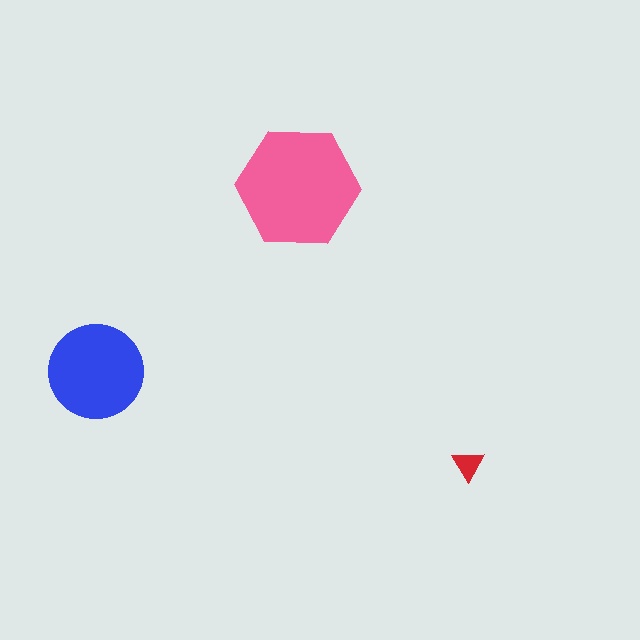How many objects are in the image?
There are 3 objects in the image.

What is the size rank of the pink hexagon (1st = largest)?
1st.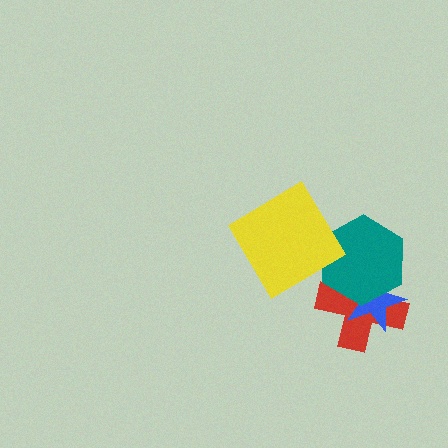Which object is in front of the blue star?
The teal hexagon is in front of the blue star.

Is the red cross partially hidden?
Yes, it is partially covered by another shape.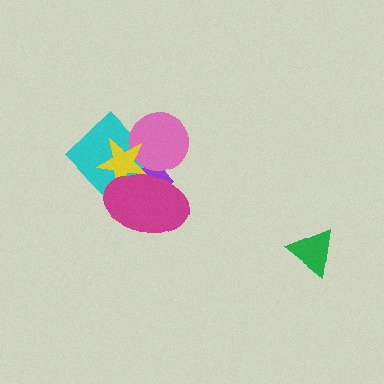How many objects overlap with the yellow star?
4 objects overlap with the yellow star.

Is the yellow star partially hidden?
Yes, it is partially covered by another shape.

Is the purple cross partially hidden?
Yes, it is partially covered by another shape.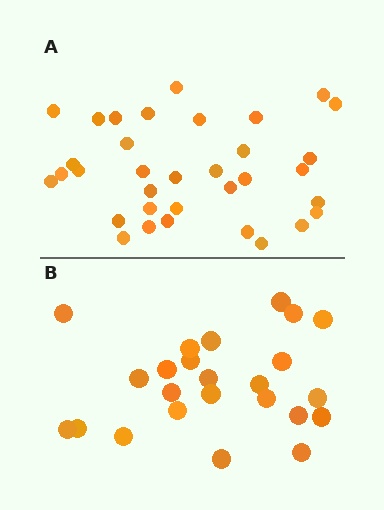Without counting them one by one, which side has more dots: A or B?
Region A (the top region) has more dots.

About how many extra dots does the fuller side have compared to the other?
Region A has roughly 10 or so more dots than region B.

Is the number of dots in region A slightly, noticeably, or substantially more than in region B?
Region A has noticeably more, but not dramatically so. The ratio is roughly 1.4 to 1.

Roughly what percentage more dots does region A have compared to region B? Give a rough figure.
About 40% more.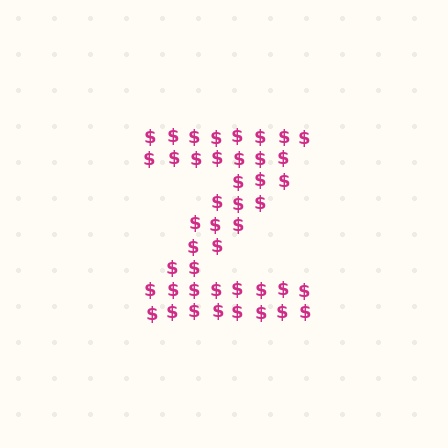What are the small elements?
The small elements are dollar signs.